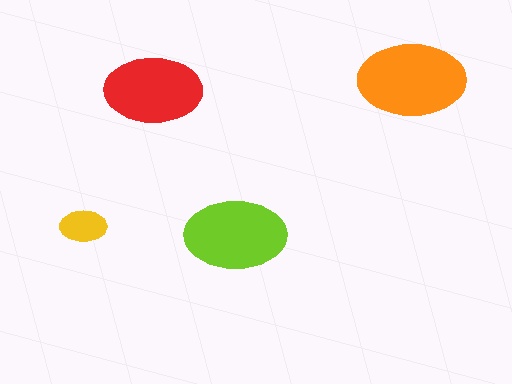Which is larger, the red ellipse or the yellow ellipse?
The red one.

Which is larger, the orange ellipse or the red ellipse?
The orange one.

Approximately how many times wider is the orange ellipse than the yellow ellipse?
About 2.5 times wider.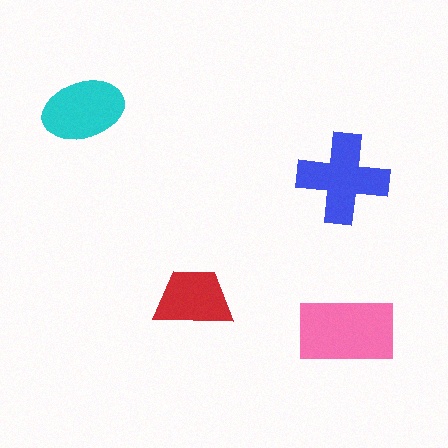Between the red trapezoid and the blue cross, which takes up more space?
The blue cross.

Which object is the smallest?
The red trapezoid.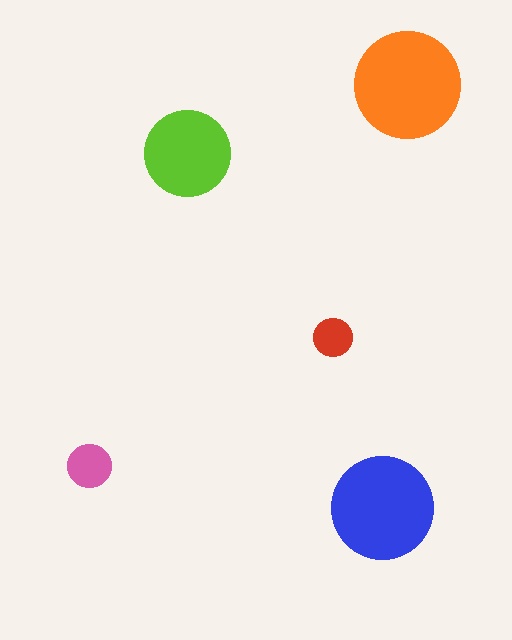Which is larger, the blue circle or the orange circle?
The orange one.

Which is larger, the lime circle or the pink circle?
The lime one.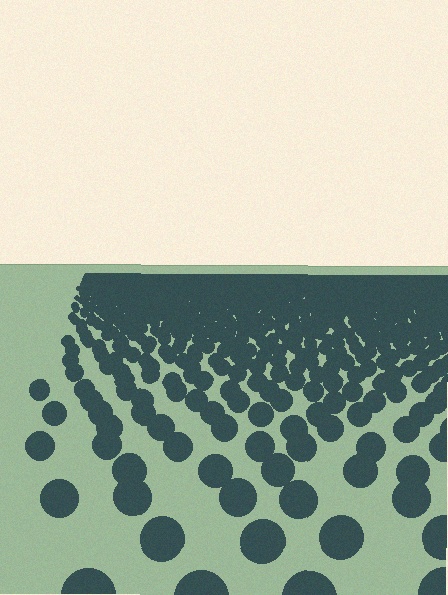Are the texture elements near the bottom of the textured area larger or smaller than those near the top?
Larger. Near the bottom, elements are closer to the viewer and appear at a bigger on-screen size.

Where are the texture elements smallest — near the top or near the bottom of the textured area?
Near the top.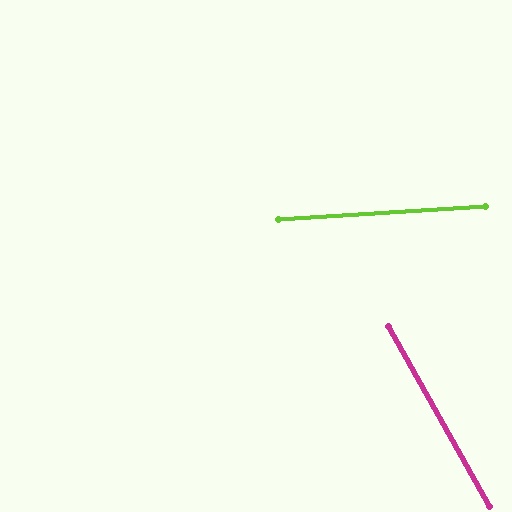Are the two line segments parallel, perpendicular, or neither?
Neither parallel nor perpendicular — they differ by about 64°.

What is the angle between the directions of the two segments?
Approximately 64 degrees.